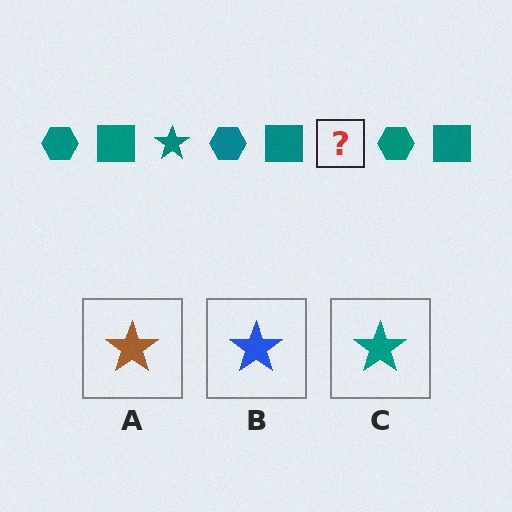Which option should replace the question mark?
Option C.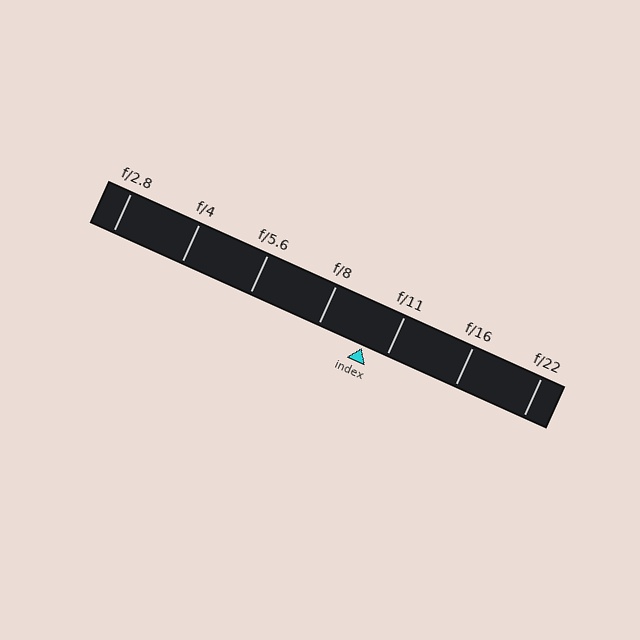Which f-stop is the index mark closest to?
The index mark is closest to f/11.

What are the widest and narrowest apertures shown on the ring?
The widest aperture shown is f/2.8 and the narrowest is f/22.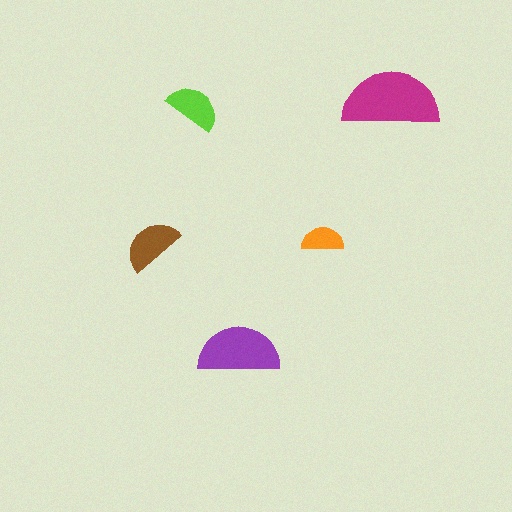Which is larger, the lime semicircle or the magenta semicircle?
The magenta one.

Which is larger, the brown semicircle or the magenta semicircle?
The magenta one.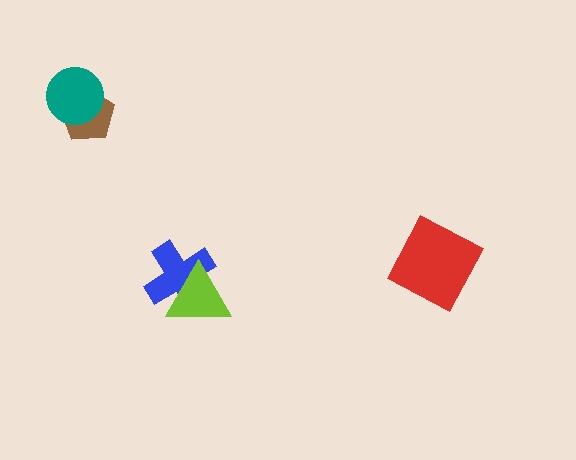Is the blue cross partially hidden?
Yes, it is partially covered by another shape.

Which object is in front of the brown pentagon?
The teal circle is in front of the brown pentagon.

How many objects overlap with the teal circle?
1 object overlaps with the teal circle.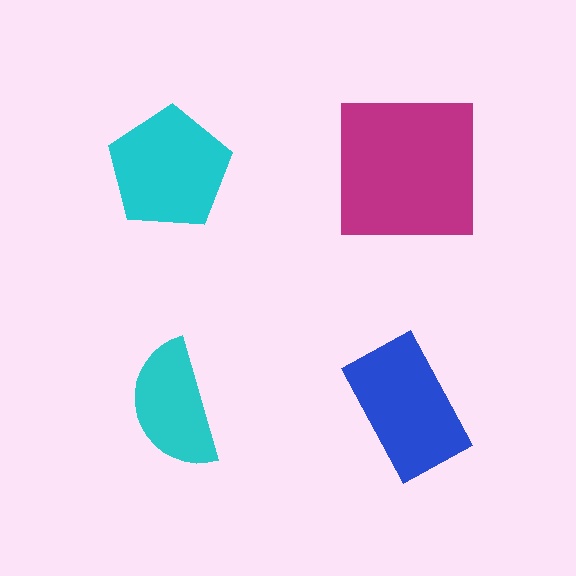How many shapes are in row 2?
2 shapes.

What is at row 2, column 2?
A blue rectangle.